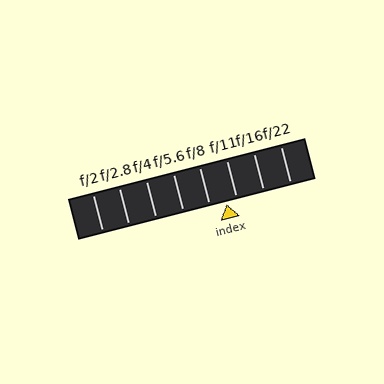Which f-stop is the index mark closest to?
The index mark is closest to f/11.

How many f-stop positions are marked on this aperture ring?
There are 8 f-stop positions marked.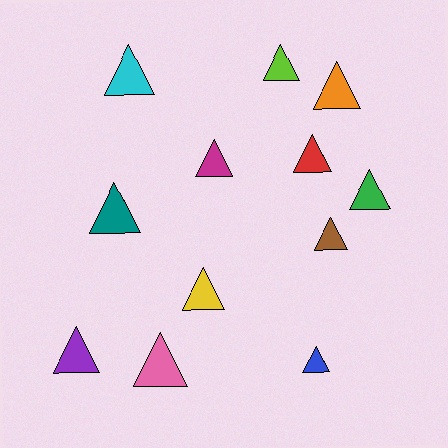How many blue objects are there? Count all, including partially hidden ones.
There is 1 blue object.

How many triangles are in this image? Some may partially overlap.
There are 12 triangles.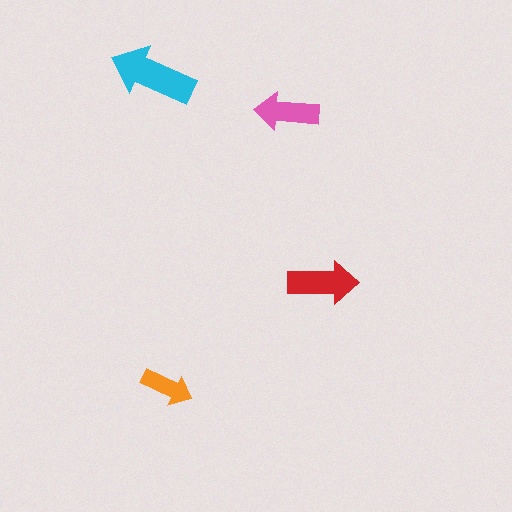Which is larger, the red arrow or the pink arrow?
The red one.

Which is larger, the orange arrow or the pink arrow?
The pink one.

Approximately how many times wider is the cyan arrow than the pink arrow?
About 1.5 times wider.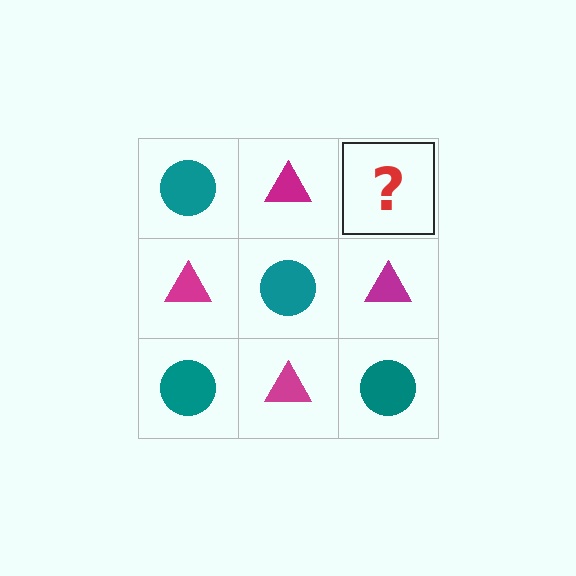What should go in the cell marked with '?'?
The missing cell should contain a teal circle.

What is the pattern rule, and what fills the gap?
The rule is that it alternates teal circle and magenta triangle in a checkerboard pattern. The gap should be filled with a teal circle.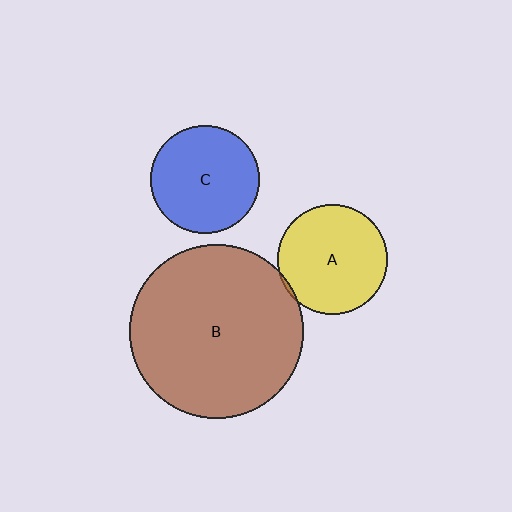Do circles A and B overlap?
Yes.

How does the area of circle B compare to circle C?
Approximately 2.6 times.